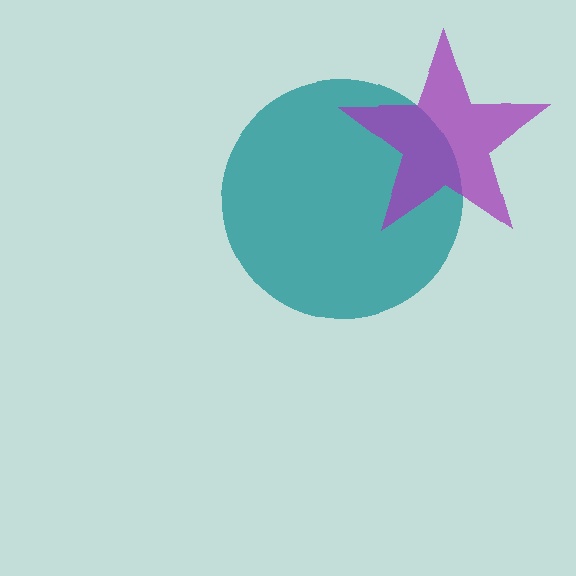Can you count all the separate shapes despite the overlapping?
Yes, there are 2 separate shapes.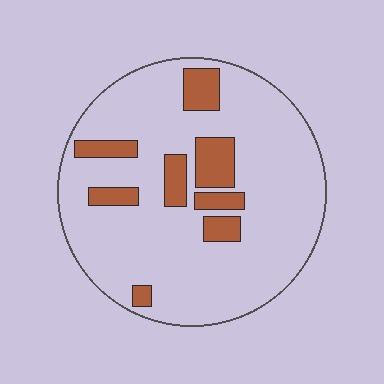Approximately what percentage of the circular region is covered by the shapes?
Approximately 15%.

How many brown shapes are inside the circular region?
8.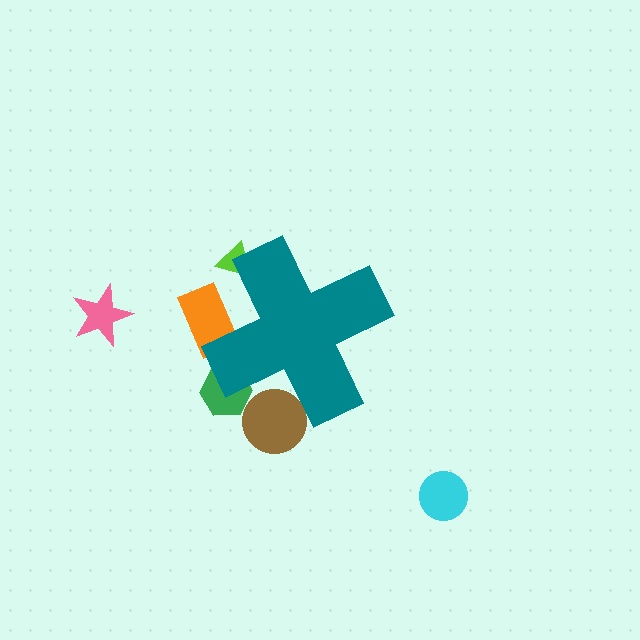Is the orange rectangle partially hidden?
Yes, the orange rectangle is partially hidden behind the teal cross.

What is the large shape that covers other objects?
A teal cross.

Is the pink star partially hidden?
No, the pink star is fully visible.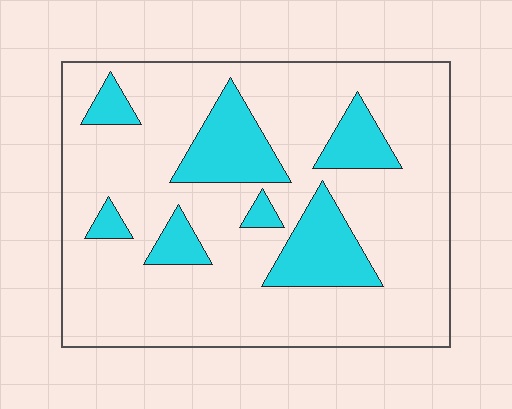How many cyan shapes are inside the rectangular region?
7.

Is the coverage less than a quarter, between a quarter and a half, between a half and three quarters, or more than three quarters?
Less than a quarter.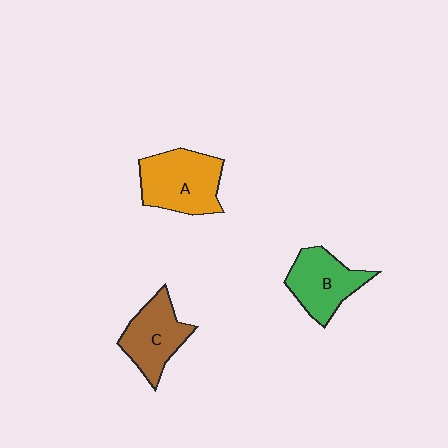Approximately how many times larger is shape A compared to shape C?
Approximately 1.2 times.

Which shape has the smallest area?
Shape C (brown).